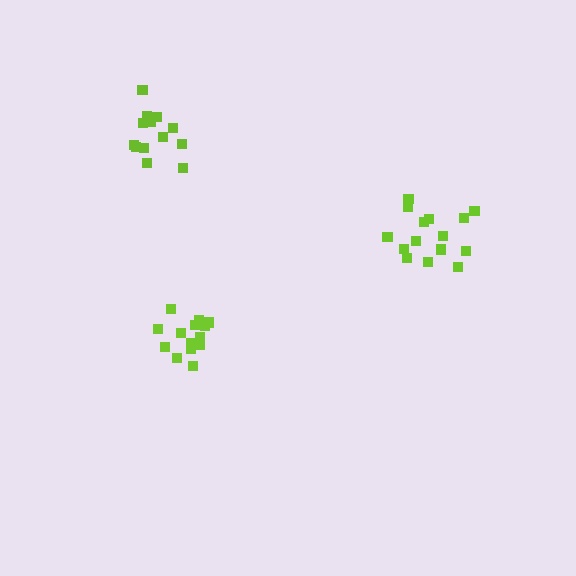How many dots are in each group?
Group 1: 15 dots, Group 2: 14 dots, Group 3: 13 dots (42 total).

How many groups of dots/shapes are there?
There are 3 groups.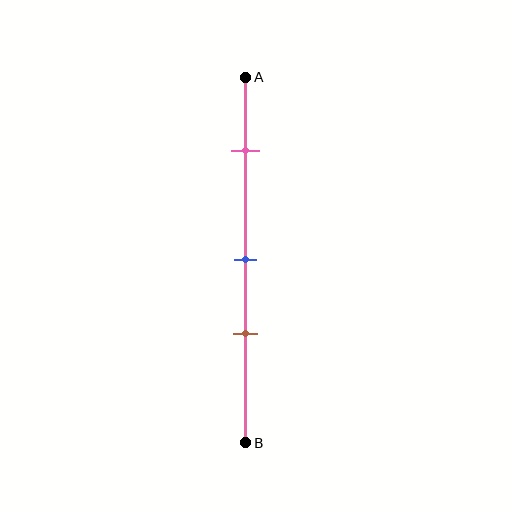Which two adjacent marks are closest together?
The blue and brown marks are the closest adjacent pair.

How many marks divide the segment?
There are 3 marks dividing the segment.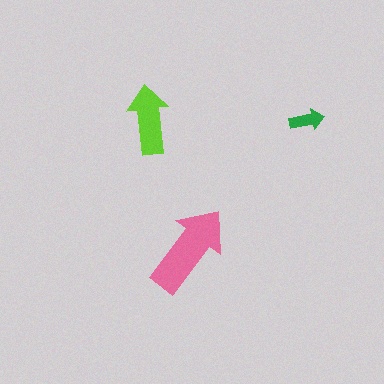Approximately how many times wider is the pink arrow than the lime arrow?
About 1.5 times wider.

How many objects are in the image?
There are 3 objects in the image.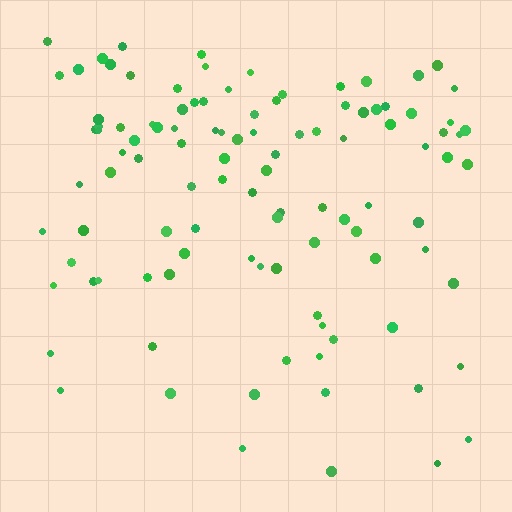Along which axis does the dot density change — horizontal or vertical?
Vertical.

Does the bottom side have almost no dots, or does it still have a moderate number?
Still a moderate number, just noticeably fewer than the top.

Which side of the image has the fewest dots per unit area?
The bottom.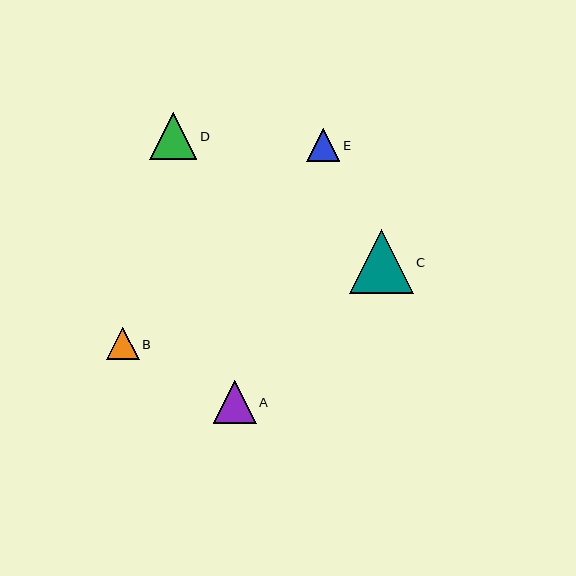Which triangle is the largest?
Triangle C is the largest with a size of approximately 63 pixels.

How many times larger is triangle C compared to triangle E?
Triangle C is approximately 1.9 times the size of triangle E.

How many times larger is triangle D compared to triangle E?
Triangle D is approximately 1.4 times the size of triangle E.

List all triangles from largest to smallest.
From largest to smallest: C, D, A, E, B.